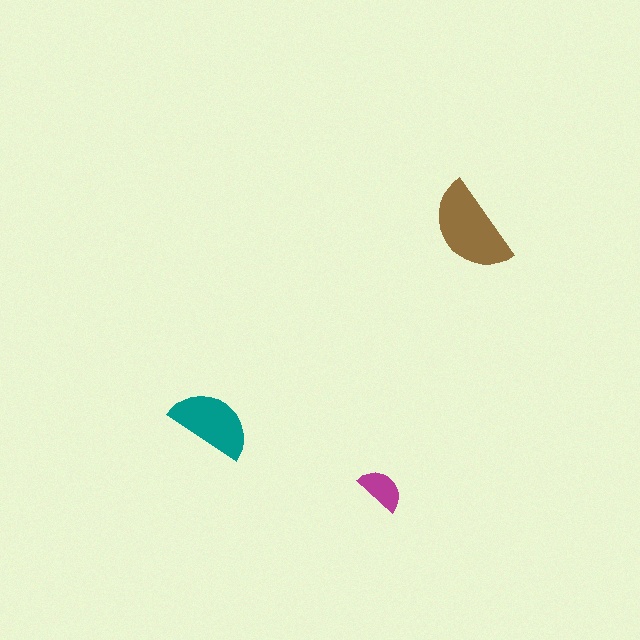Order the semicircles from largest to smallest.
the brown one, the teal one, the magenta one.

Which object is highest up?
The brown semicircle is topmost.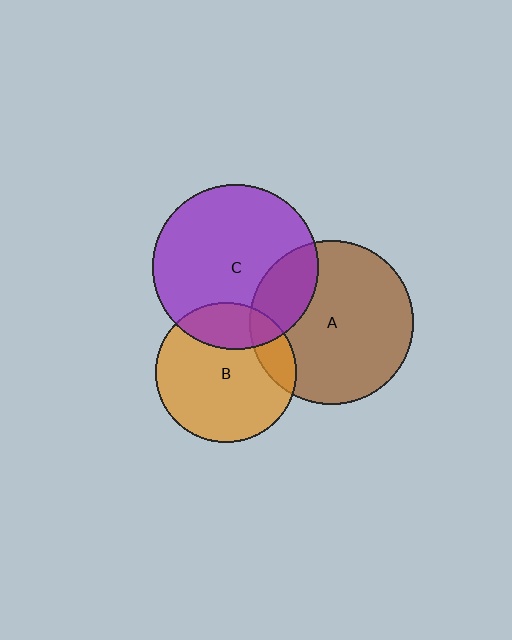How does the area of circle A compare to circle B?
Approximately 1.4 times.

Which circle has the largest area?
Circle C (purple).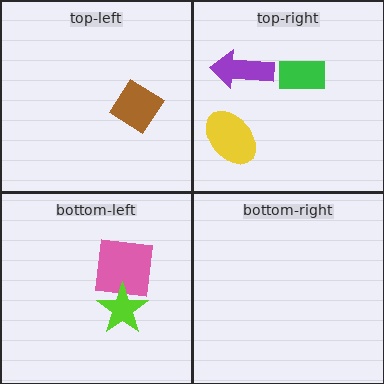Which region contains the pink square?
The bottom-left region.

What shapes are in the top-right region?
The purple arrow, the yellow ellipse, the green rectangle.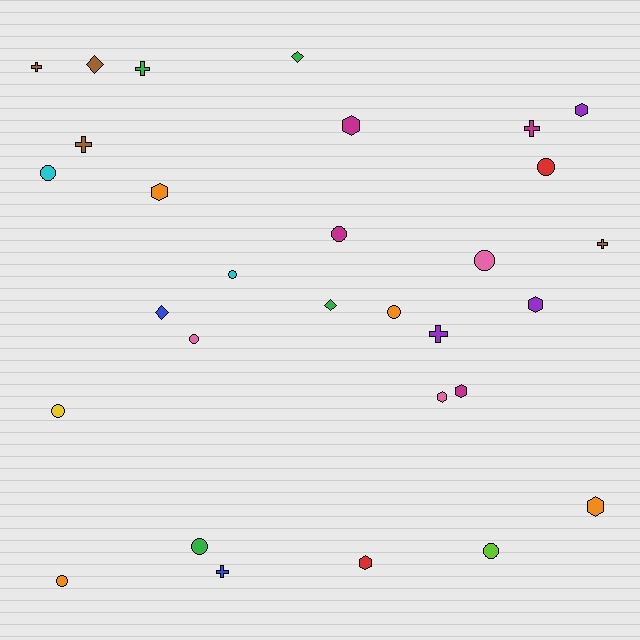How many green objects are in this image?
There are 4 green objects.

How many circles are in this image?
There are 11 circles.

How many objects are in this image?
There are 30 objects.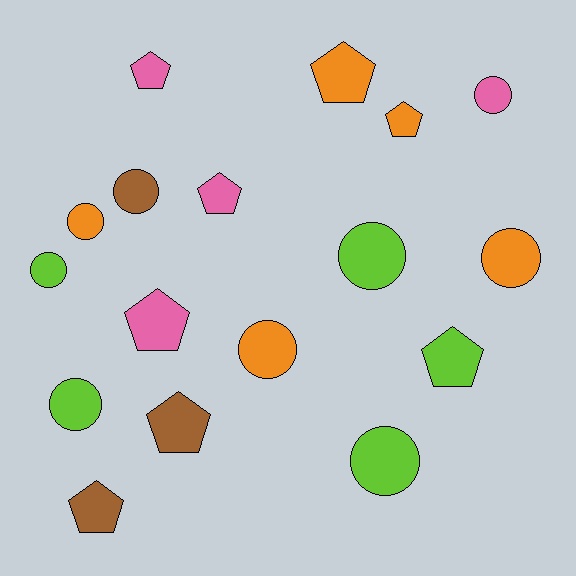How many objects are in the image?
There are 17 objects.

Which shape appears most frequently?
Circle, with 9 objects.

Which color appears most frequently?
Orange, with 5 objects.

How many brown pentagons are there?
There are 2 brown pentagons.